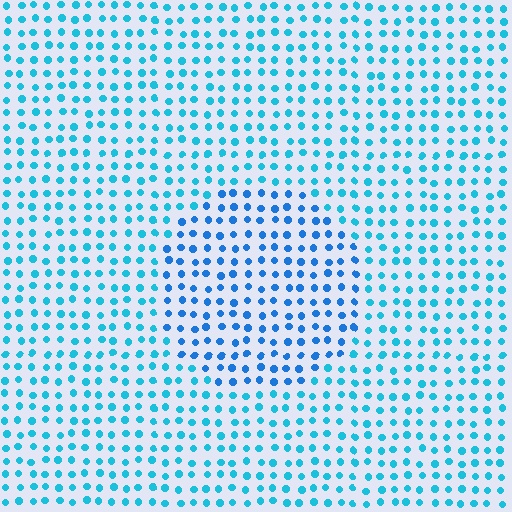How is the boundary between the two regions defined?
The boundary is defined purely by a slight shift in hue (about 23 degrees). Spacing, size, and orientation are identical on both sides.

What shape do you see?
I see a circle.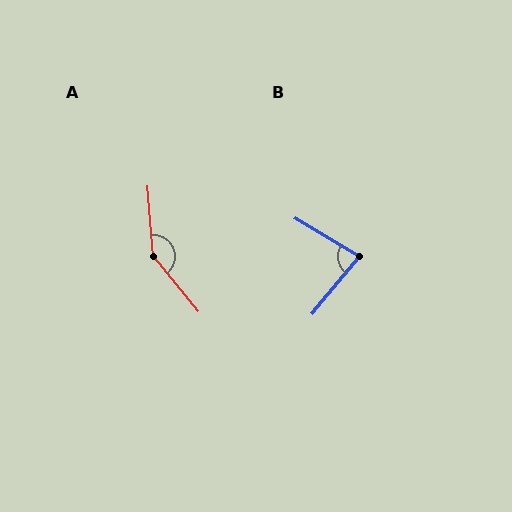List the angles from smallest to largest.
B (81°), A (145°).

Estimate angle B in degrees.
Approximately 81 degrees.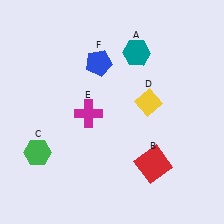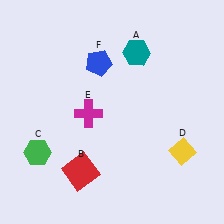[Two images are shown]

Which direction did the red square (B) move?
The red square (B) moved left.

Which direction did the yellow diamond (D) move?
The yellow diamond (D) moved down.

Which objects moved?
The objects that moved are: the red square (B), the yellow diamond (D).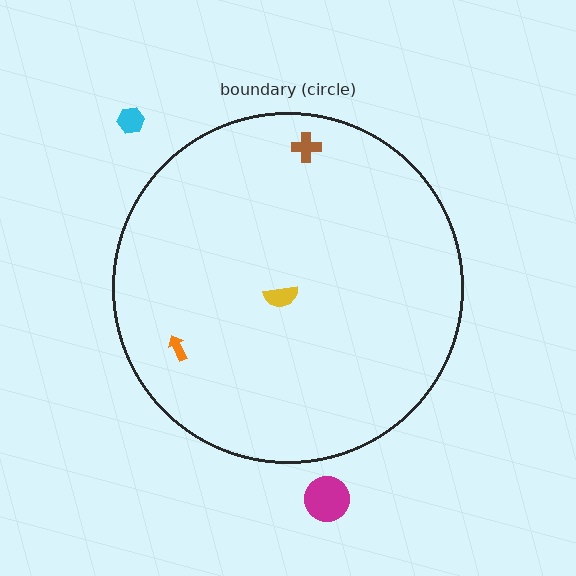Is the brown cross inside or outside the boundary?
Inside.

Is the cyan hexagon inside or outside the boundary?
Outside.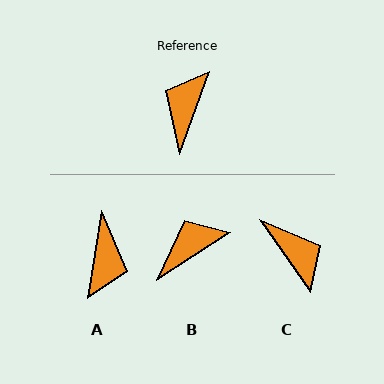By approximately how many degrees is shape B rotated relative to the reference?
Approximately 38 degrees clockwise.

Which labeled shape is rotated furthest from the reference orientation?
A, about 170 degrees away.